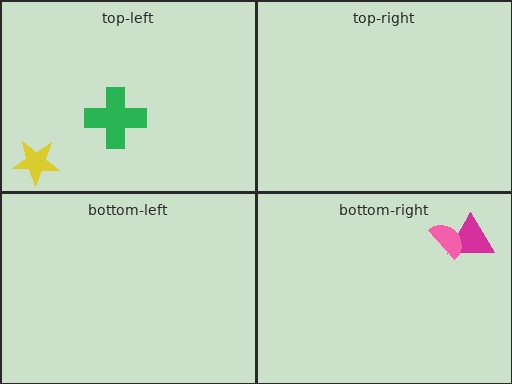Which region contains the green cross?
The top-left region.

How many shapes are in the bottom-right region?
2.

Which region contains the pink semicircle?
The bottom-right region.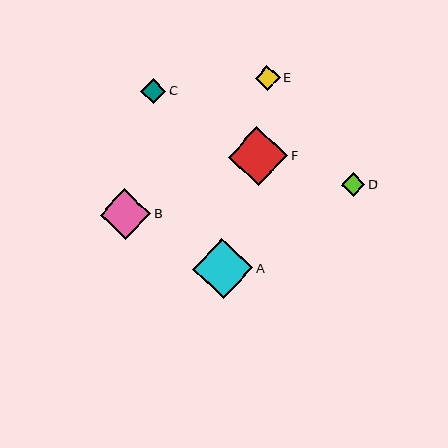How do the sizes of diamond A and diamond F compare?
Diamond A and diamond F are approximately the same size.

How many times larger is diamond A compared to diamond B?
Diamond A is approximately 1.2 times the size of diamond B.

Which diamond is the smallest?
Diamond D is the smallest with a size of approximately 24 pixels.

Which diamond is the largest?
Diamond A is the largest with a size of approximately 60 pixels.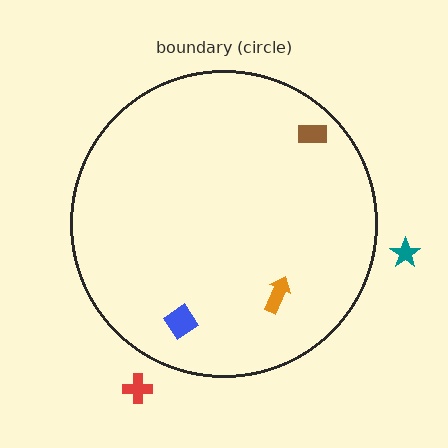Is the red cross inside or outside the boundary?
Outside.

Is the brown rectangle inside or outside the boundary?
Inside.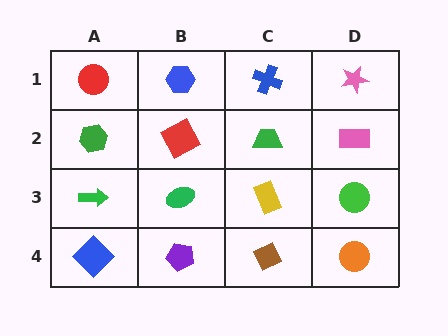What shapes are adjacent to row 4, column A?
A green arrow (row 3, column A), a purple pentagon (row 4, column B).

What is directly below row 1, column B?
A red square.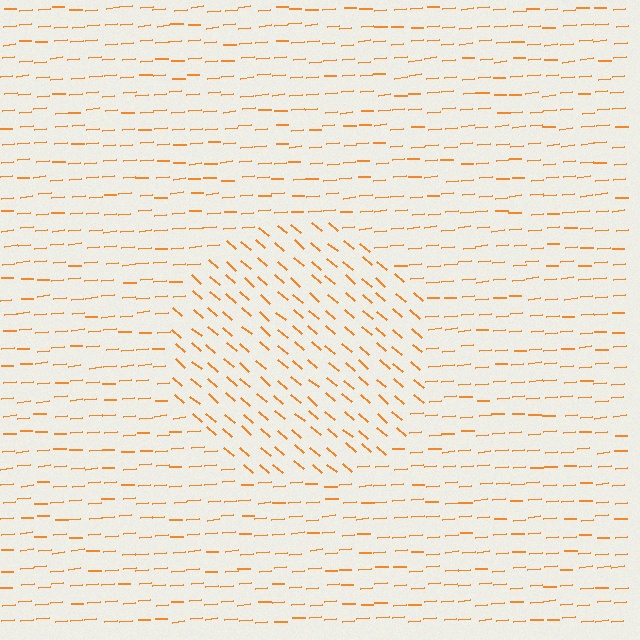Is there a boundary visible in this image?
Yes, there is a texture boundary formed by a change in line orientation.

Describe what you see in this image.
The image is filled with small orange line segments. A circle region in the image has lines oriented differently from the surrounding lines, creating a visible texture boundary.